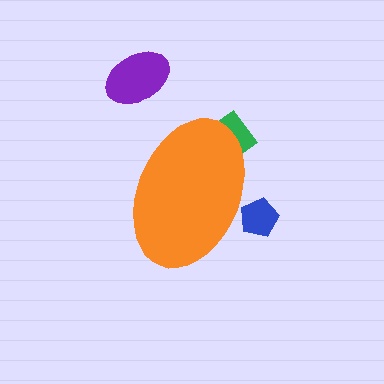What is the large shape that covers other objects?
An orange ellipse.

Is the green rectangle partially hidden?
Yes, the green rectangle is partially hidden behind the orange ellipse.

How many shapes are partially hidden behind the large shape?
2 shapes are partially hidden.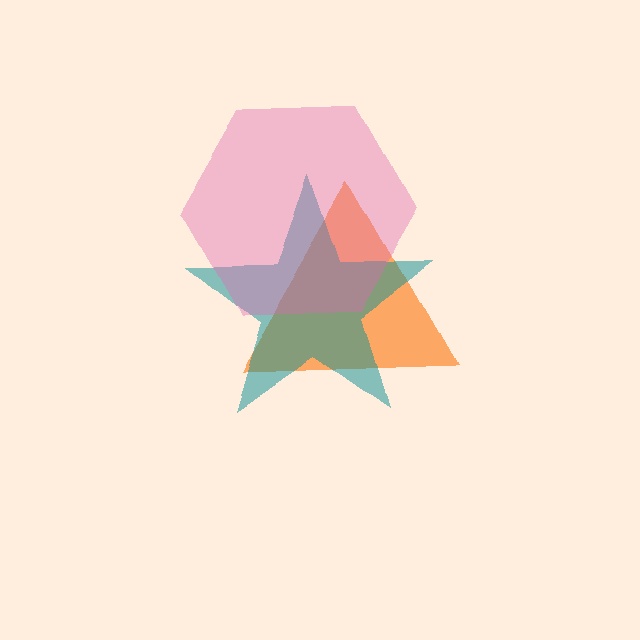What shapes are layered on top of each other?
The layered shapes are: an orange triangle, a teal star, a pink hexagon.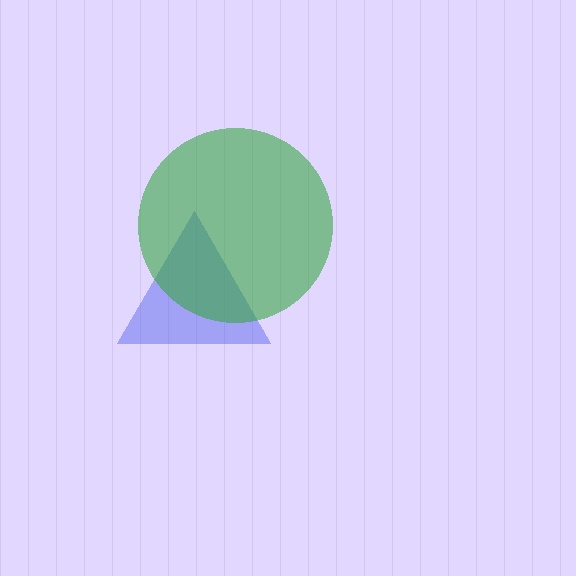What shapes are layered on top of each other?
The layered shapes are: a blue triangle, a green circle.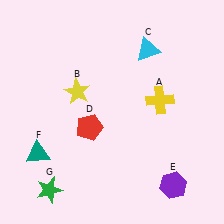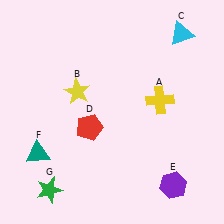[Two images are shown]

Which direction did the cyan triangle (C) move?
The cyan triangle (C) moved right.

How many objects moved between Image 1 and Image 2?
1 object moved between the two images.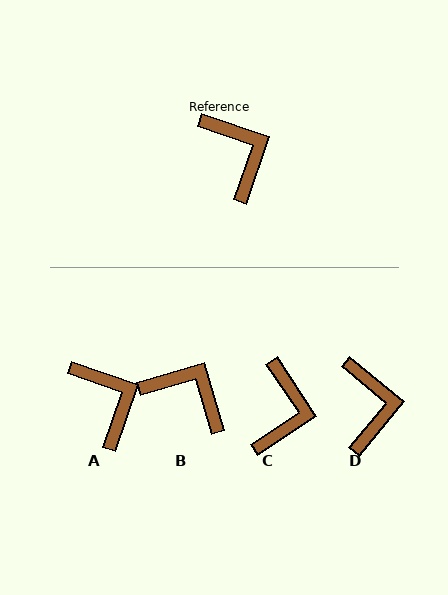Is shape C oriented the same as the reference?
No, it is off by about 37 degrees.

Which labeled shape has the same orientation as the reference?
A.